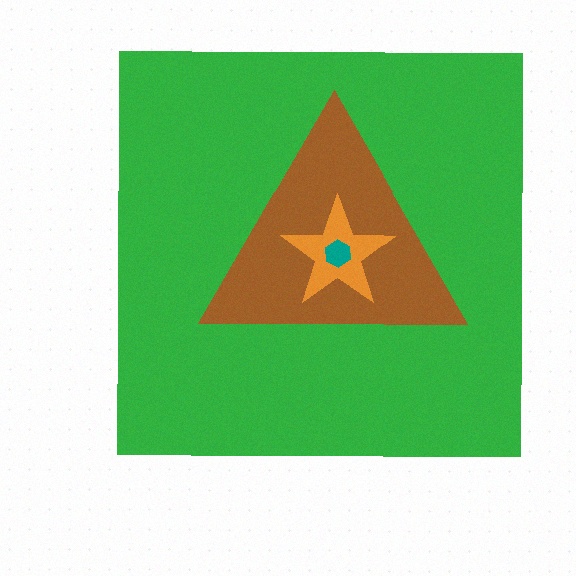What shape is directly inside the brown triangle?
The orange star.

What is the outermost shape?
The green square.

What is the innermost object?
The teal hexagon.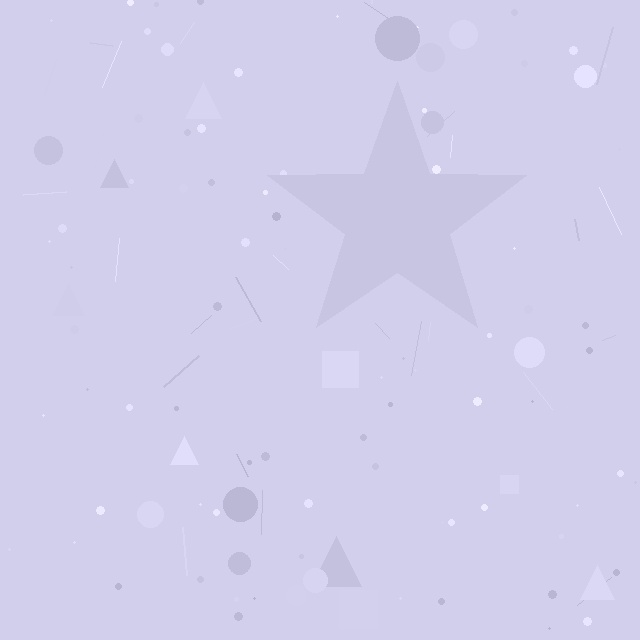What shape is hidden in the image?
A star is hidden in the image.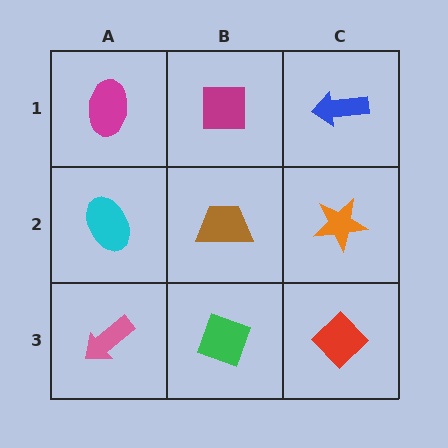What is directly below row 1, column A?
A cyan ellipse.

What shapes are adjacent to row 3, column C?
An orange star (row 2, column C), a green diamond (row 3, column B).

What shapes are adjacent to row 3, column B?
A brown trapezoid (row 2, column B), a pink arrow (row 3, column A), a red diamond (row 3, column C).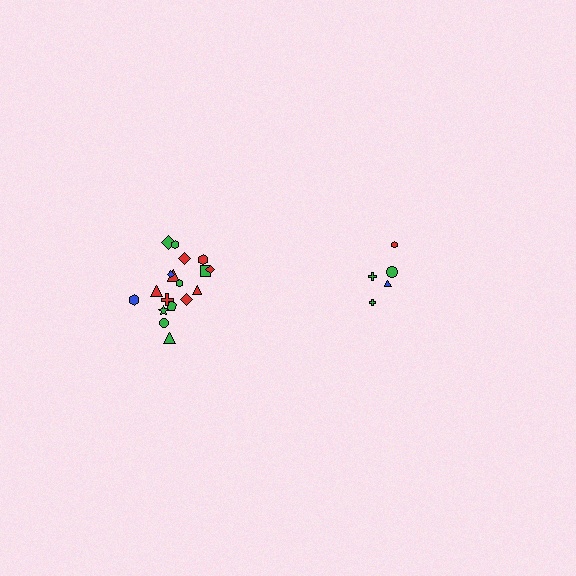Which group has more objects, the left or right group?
The left group.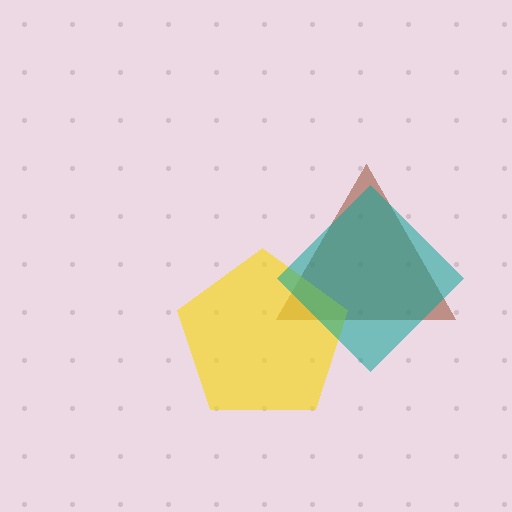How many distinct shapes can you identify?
There are 3 distinct shapes: a brown triangle, a yellow pentagon, a teal diamond.